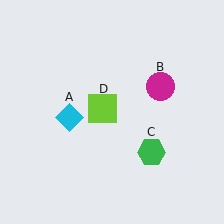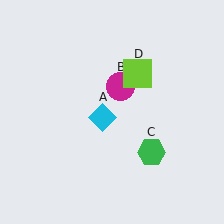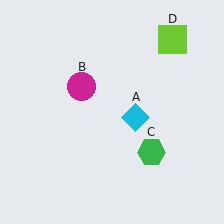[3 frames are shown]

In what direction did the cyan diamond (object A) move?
The cyan diamond (object A) moved right.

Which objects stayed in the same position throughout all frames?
Green hexagon (object C) remained stationary.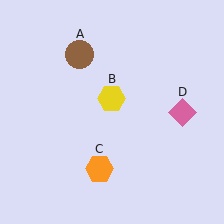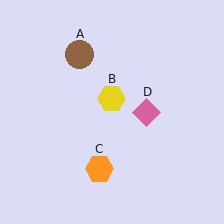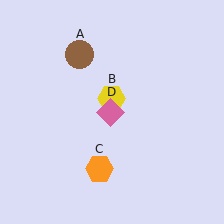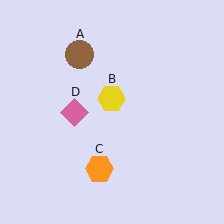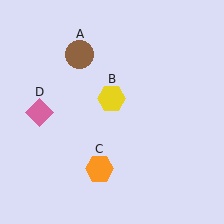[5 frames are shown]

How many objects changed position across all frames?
1 object changed position: pink diamond (object D).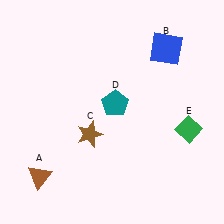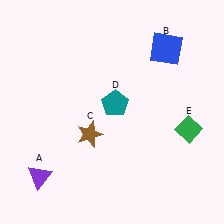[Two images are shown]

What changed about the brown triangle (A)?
In Image 1, A is brown. In Image 2, it changed to purple.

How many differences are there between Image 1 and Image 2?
There is 1 difference between the two images.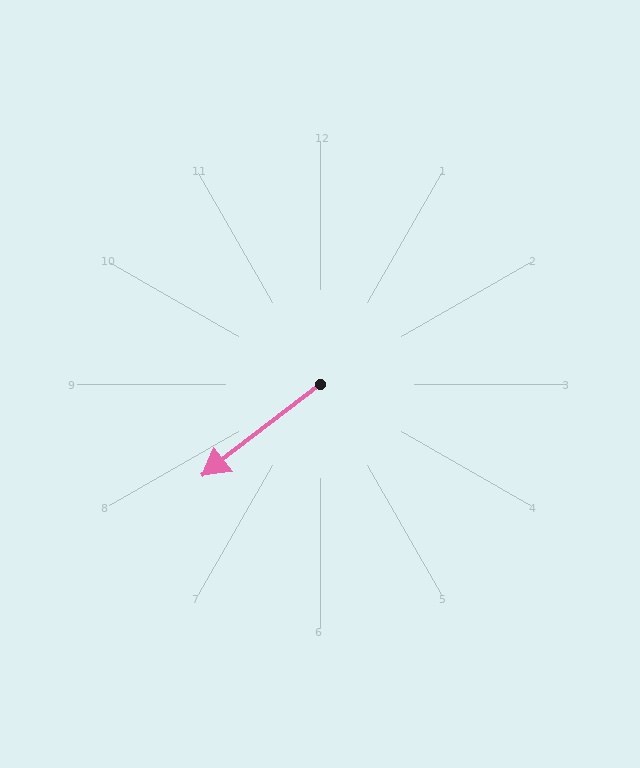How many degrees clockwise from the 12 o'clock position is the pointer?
Approximately 232 degrees.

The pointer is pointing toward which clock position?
Roughly 8 o'clock.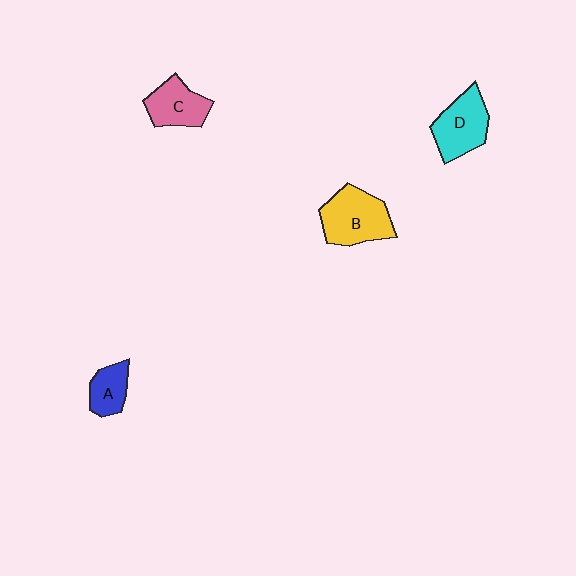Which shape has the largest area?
Shape B (yellow).